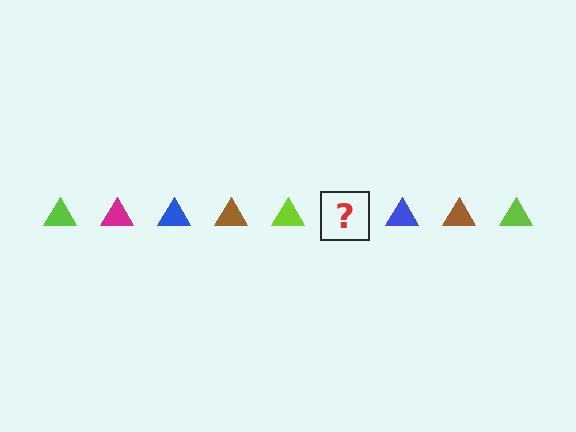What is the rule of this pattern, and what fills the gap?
The rule is that the pattern cycles through lime, magenta, blue, brown triangles. The gap should be filled with a magenta triangle.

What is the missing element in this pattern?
The missing element is a magenta triangle.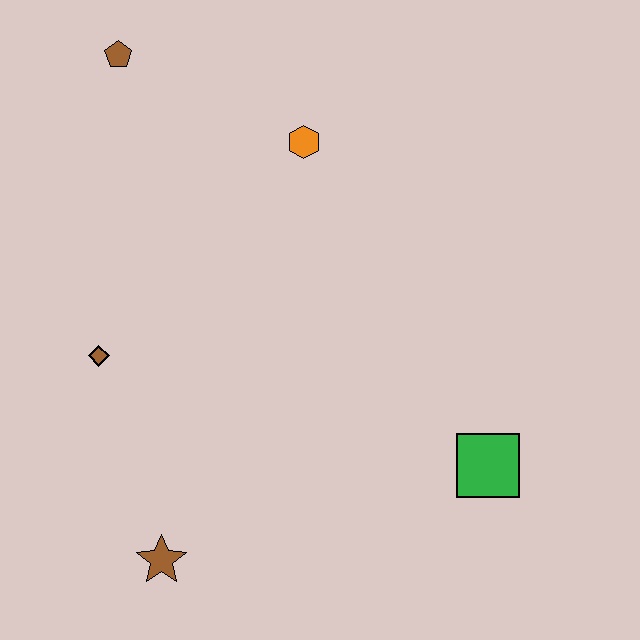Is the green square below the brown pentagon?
Yes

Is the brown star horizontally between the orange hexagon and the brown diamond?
Yes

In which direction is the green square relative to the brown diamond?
The green square is to the right of the brown diamond.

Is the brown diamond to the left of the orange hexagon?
Yes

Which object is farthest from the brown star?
The brown pentagon is farthest from the brown star.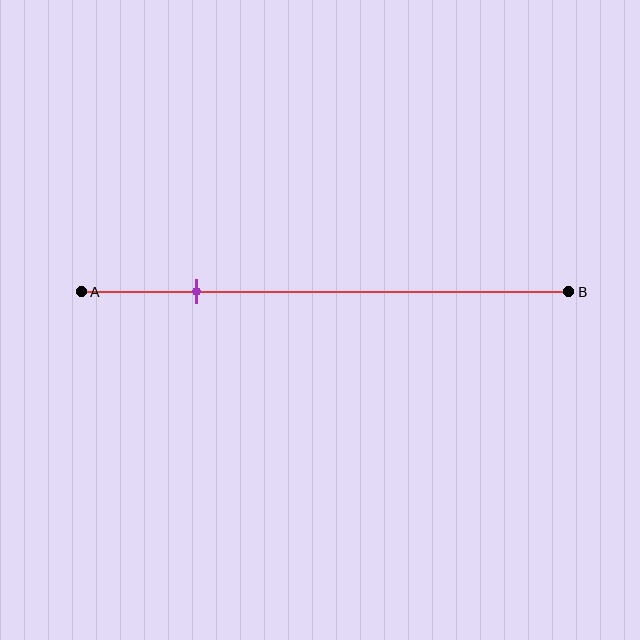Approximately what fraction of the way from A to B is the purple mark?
The purple mark is approximately 25% of the way from A to B.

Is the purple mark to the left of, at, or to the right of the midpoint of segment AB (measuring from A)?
The purple mark is to the left of the midpoint of segment AB.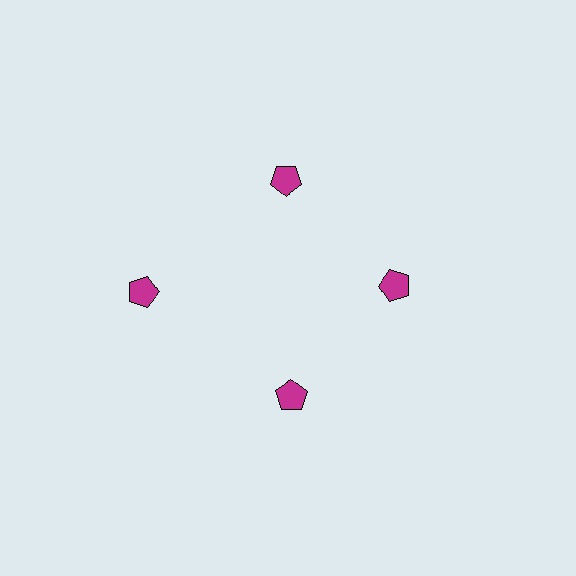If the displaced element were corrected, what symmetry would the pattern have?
It would have 4-fold rotational symmetry — the pattern would map onto itself every 90 degrees.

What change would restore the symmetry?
The symmetry would be restored by moving it inward, back onto the ring so that all 4 pentagons sit at equal angles and equal distance from the center.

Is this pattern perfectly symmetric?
No. The 4 magenta pentagons are arranged in a ring, but one element near the 9 o'clock position is pushed outward from the center, breaking the 4-fold rotational symmetry.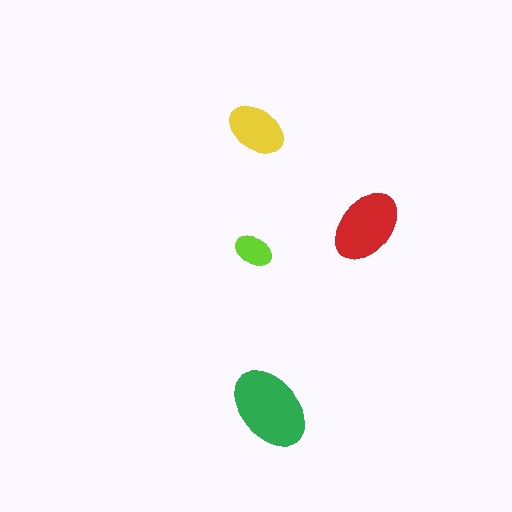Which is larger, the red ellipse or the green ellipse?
The green one.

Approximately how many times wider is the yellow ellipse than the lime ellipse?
About 1.5 times wider.